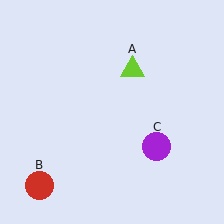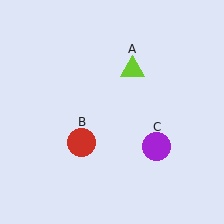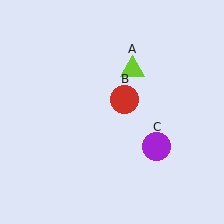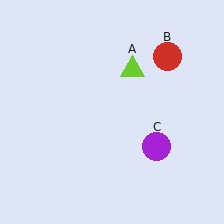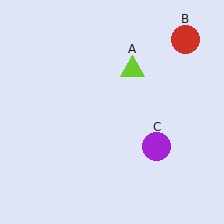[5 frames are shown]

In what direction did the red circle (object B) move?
The red circle (object B) moved up and to the right.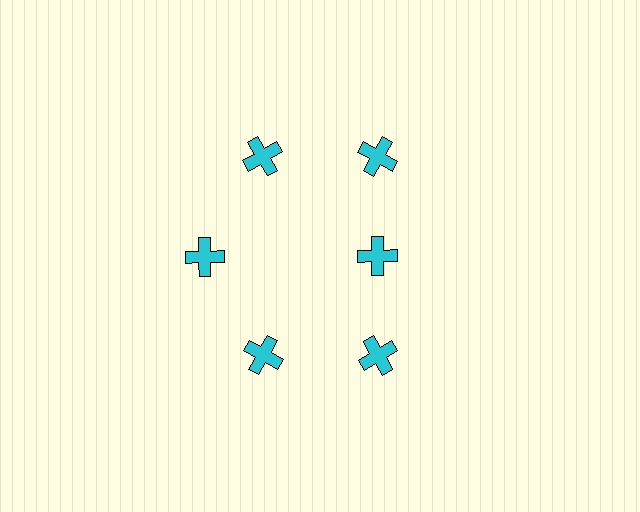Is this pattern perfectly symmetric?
No. The 6 cyan crosses are arranged in a ring, but one element near the 3 o'clock position is pulled inward toward the center, breaking the 6-fold rotational symmetry.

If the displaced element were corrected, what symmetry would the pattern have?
It would have 6-fold rotational symmetry — the pattern would map onto itself every 60 degrees.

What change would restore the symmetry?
The symmetry would be restored by moving it outward, back onto the ring so that all 6 crosses sit at equal angles and equal distance from the center.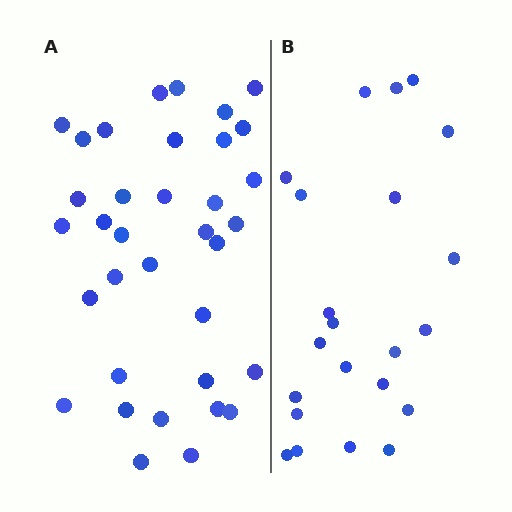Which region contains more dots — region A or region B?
Region A (the left region) has more dots.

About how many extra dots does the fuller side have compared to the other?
Region A has approximately 15 more dots than region B.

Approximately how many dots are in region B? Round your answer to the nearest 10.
About 20 dots. (The exact count is 22, which rounds to 20.)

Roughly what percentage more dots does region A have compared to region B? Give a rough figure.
About 60% more.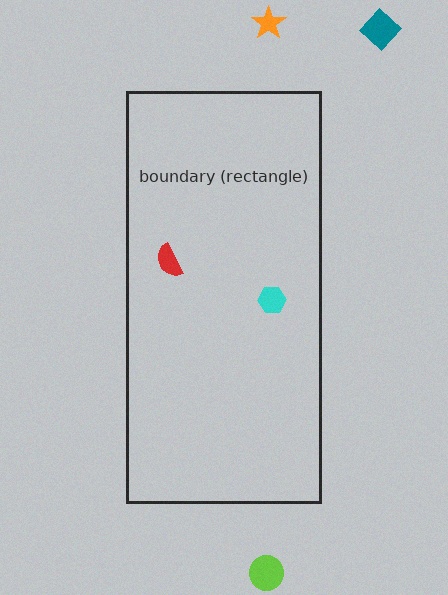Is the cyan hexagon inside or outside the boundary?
Inside.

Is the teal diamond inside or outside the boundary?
Outside.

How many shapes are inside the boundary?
2 inside, 3 outside.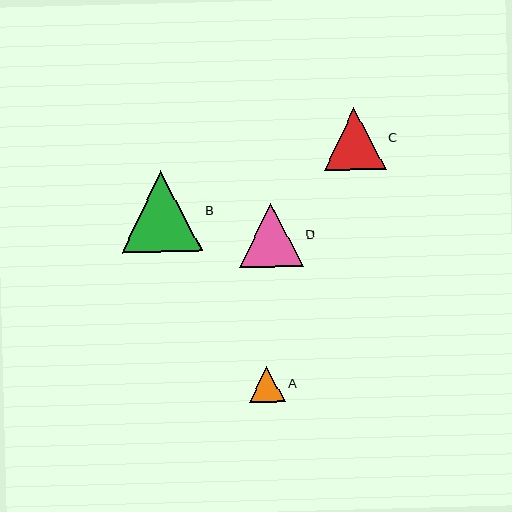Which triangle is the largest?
Triangle B is the largest with a size of approximately 81 pixels.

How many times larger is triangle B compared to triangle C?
Triangle B is approximately 1.3 times the size of triangle C.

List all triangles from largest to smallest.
From largest to smallest: B, D, C, A.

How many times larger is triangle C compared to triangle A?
Triangle C is approximately 1.7 times the size of triangle A.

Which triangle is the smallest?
Triangle A is the smallest with a size of approximately 36 pixels.